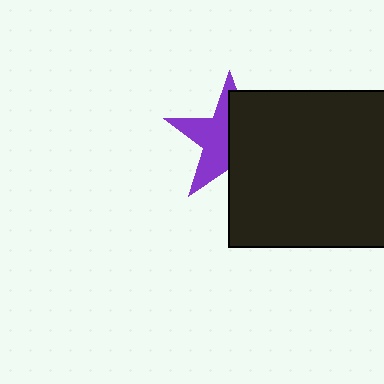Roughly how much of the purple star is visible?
About half of it is visible (roughly 48%).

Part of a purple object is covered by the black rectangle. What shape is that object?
It is a star.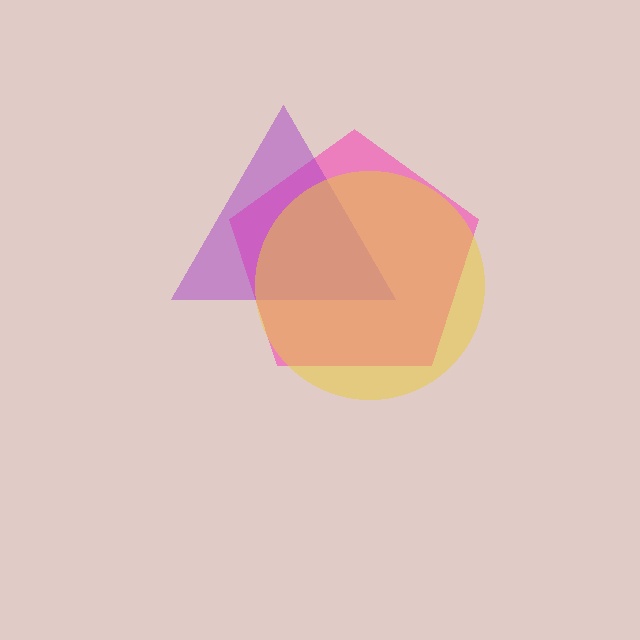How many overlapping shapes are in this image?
There are 3 overlapping shapes in the image.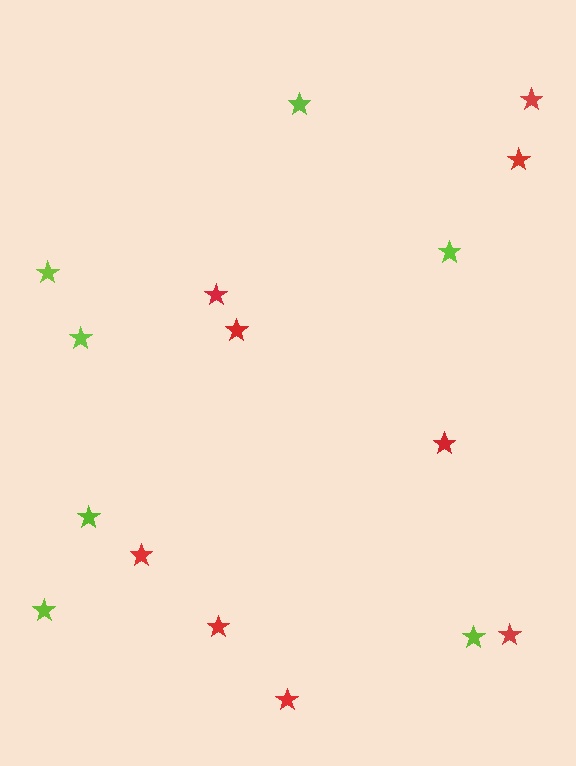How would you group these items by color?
There are 2 groups: one group of red stars (9) and one group of lime stars (7).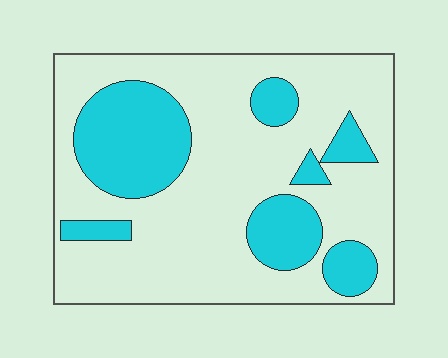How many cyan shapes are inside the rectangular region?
7.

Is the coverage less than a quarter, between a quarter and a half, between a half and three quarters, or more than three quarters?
Between a quarter and a half.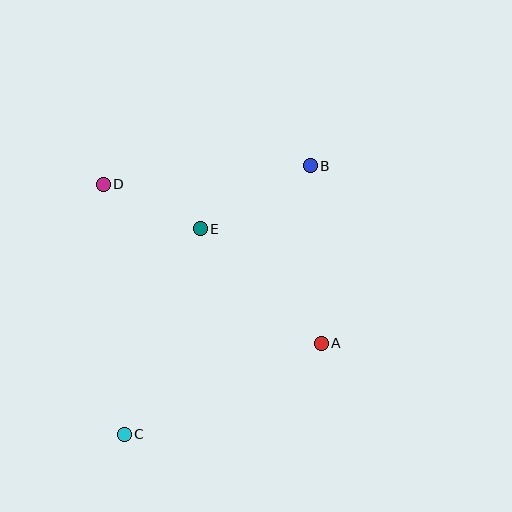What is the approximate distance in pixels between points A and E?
The distance between A and E is approximately 167 pixels.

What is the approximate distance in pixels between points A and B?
The distance between A and B is approximately 178 pixels.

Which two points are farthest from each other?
Points B and C are farthest from each other.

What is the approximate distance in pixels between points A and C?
The distance between A and C is approximately 217 pixels.